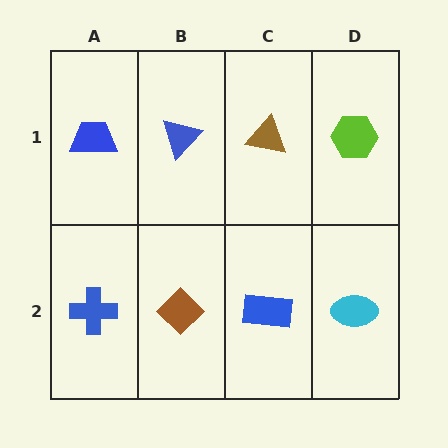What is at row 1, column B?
A blue triangle.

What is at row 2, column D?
A cyan ellipse.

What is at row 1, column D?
A lime hexagon.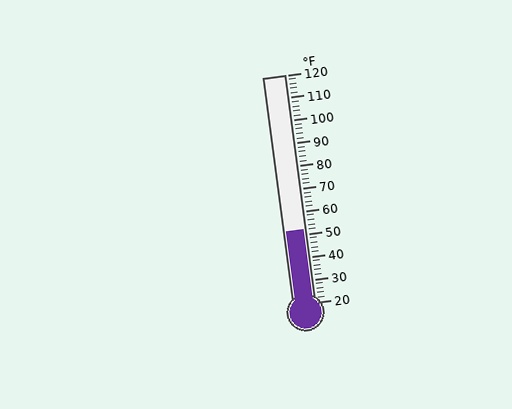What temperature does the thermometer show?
The thermometer shows approximately 52°F.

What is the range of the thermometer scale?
The thermometer scale ranges from 20°F to 120°F.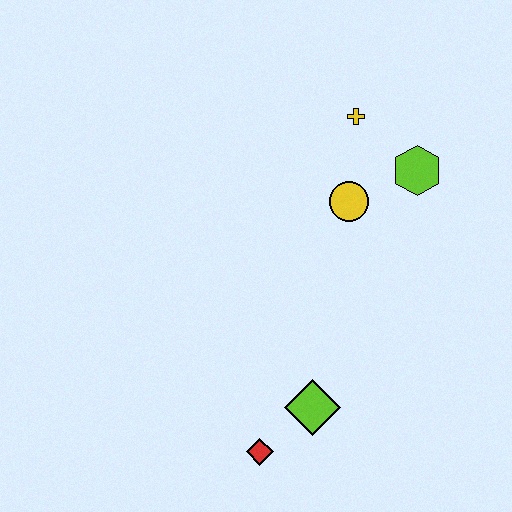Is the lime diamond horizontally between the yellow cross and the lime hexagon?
No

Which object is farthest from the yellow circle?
The red diamond is farthest from the yellow circle.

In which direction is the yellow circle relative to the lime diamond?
The yellow circle is above the lime diamond.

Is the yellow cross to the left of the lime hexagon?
Yes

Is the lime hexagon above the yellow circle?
Yes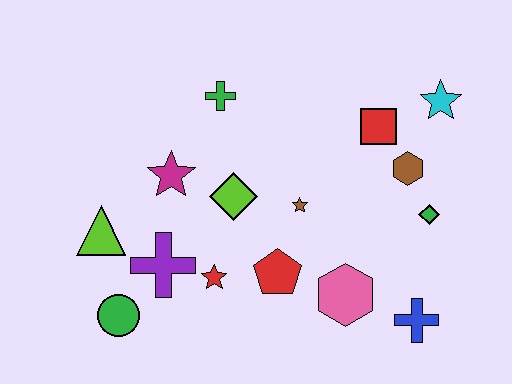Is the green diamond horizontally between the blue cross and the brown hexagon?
No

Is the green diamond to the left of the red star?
No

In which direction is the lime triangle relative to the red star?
The lime triangle is to the left of the red star.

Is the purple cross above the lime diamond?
No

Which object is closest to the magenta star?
The lime diamond is closest to the magenta star.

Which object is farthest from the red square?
The green circle is farthest from the red square.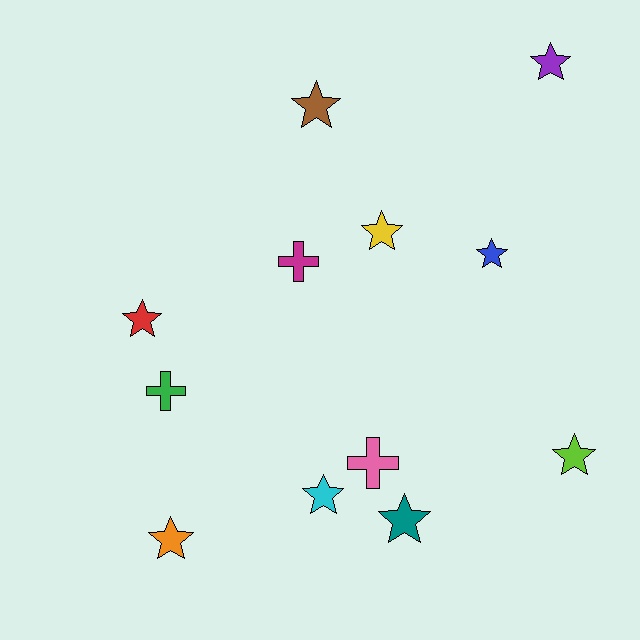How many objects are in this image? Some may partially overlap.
There are 12 objects.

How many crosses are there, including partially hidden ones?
There are 3 crosses.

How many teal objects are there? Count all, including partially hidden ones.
There is 1 teal object.